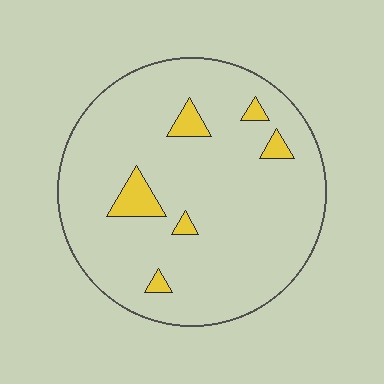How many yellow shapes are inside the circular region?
6.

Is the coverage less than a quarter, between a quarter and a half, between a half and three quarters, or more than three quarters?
Less than a quarter.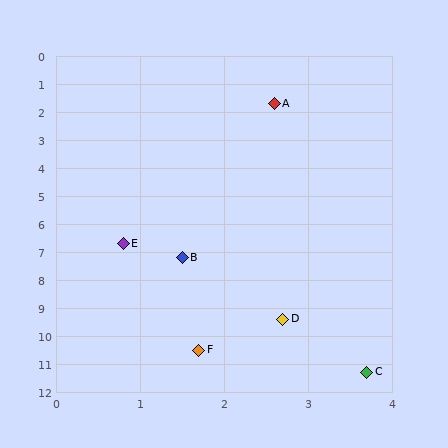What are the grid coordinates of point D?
Point D is at approximately (2.7, 9.4).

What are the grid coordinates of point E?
Point E is at approximately (0.8, 6.7).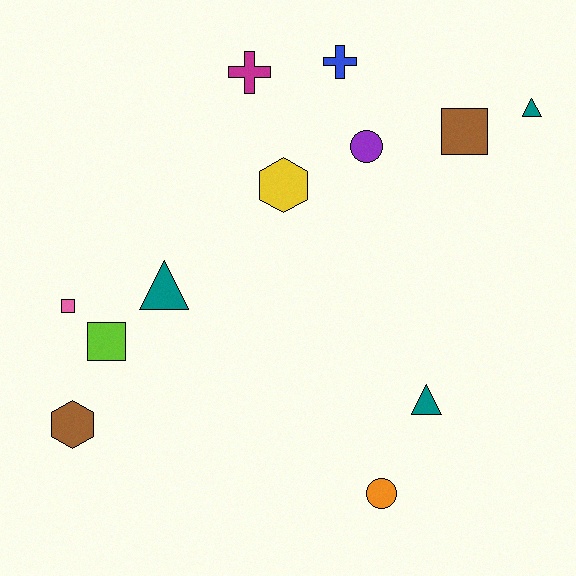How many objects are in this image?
There are 12 objects.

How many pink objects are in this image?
There is 1 pink object.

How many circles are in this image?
There are 2 circles.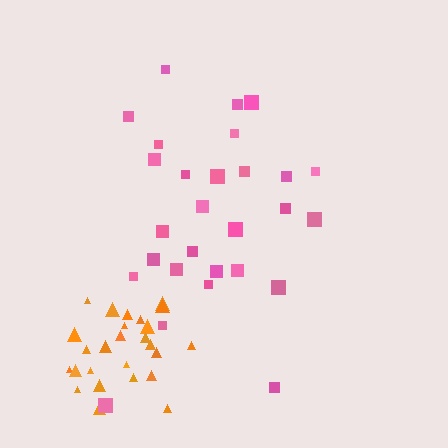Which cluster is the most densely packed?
Orange.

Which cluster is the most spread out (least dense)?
Pink.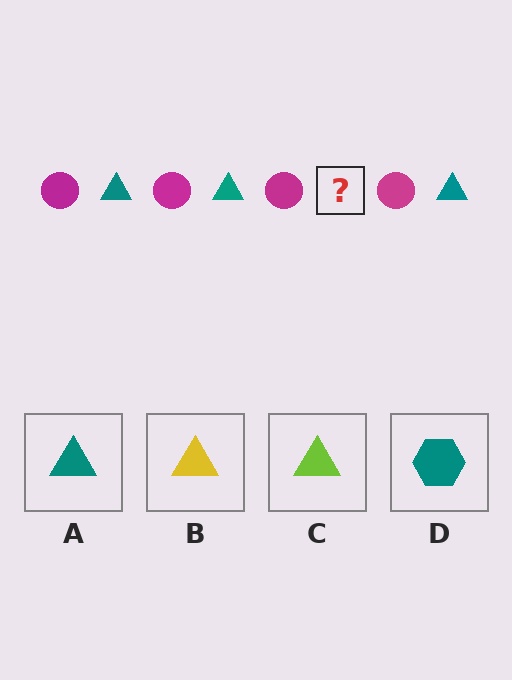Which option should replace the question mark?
Option A.